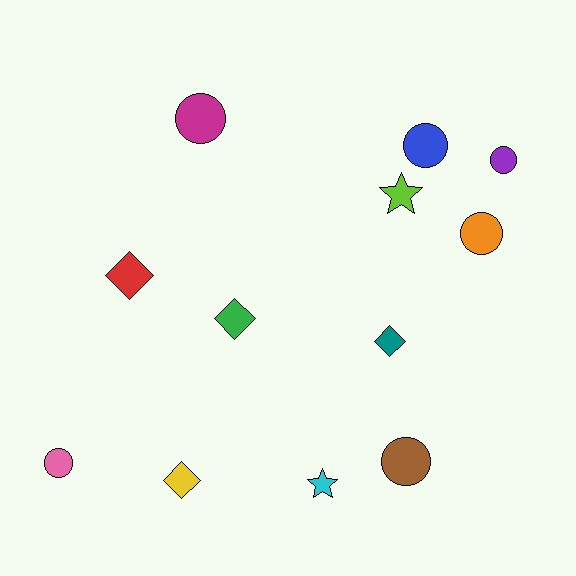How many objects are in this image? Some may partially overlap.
There are 12 objects.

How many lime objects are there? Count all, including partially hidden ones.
There is 1 lime object.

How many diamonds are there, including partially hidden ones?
There are 4 diamonds.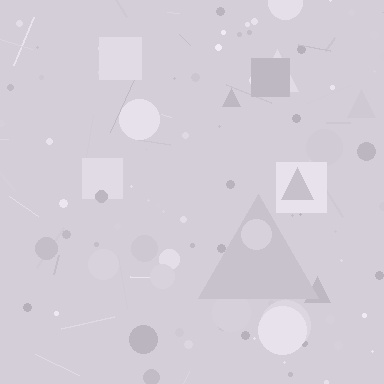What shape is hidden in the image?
A triangle is hidden in the image.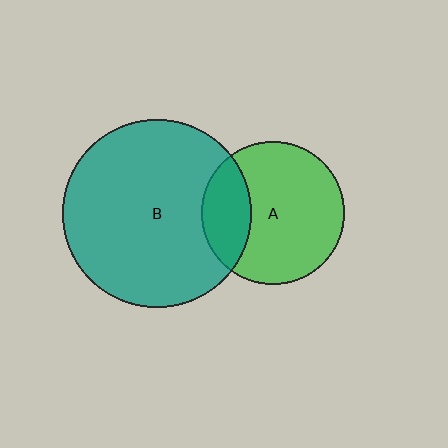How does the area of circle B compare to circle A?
Approximately 1.7 times.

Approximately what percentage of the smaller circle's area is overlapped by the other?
Approximately 25%.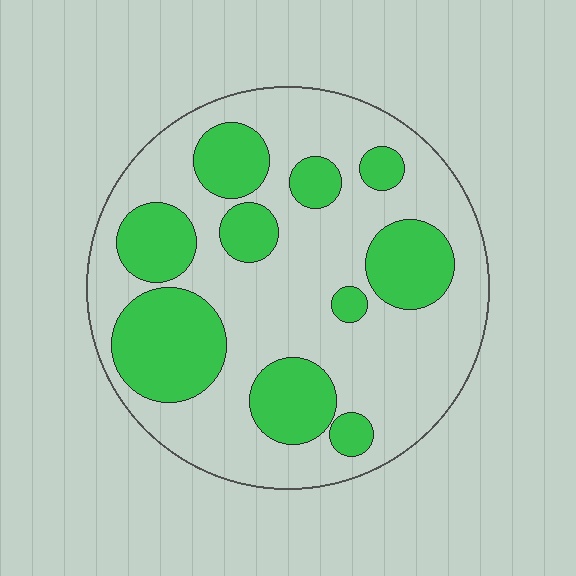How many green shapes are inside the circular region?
10.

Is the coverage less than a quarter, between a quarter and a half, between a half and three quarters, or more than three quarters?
Between a quarter and a half.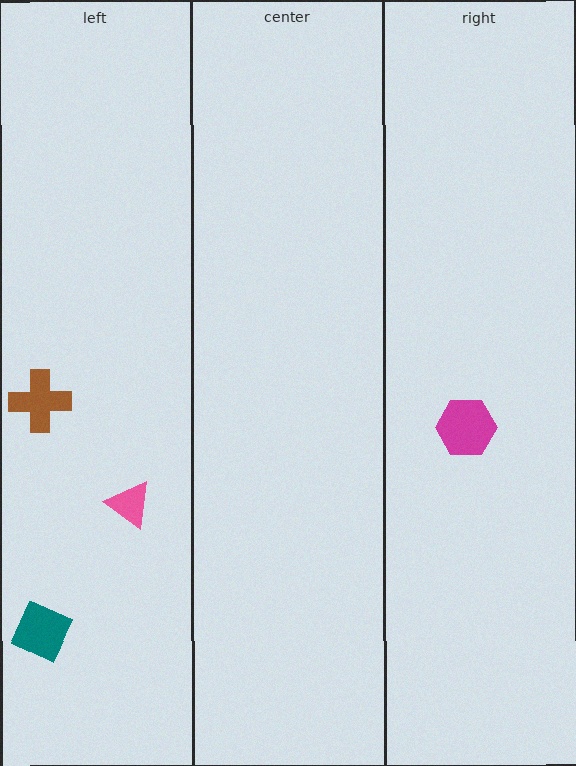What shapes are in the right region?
The magenta hexagon.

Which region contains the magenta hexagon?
The right region.